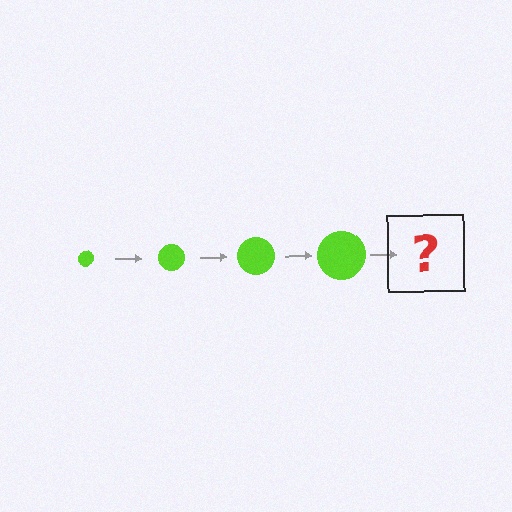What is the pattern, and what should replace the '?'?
The pattern is that the circle gets progressively larger each step. The '?' should be a lime circle, larger than the previous one.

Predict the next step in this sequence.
The next step is a lime circle, larger than the previous one.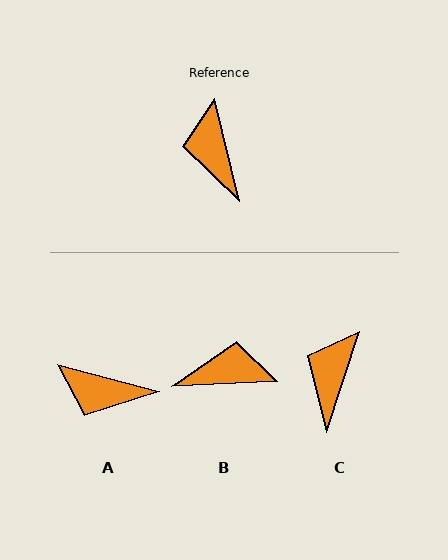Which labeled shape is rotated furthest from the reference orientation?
B, about 101 degrees away.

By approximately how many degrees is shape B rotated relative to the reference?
Approximately 101 degrees clockwise.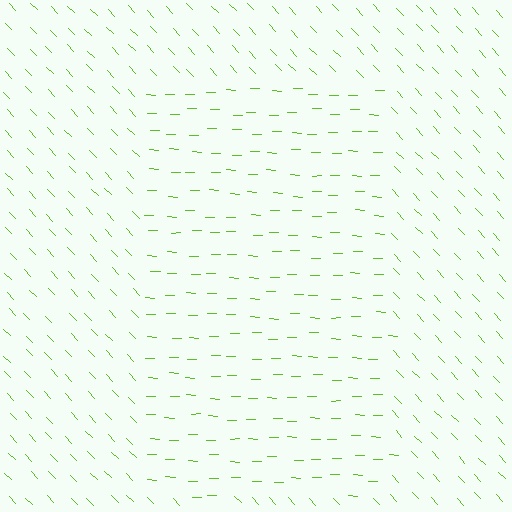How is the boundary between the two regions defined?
The boundary is defined purely by a change in line orientation (approximately 45 degrees difference). All lines are the same color and thickness.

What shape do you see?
I see a rectangle.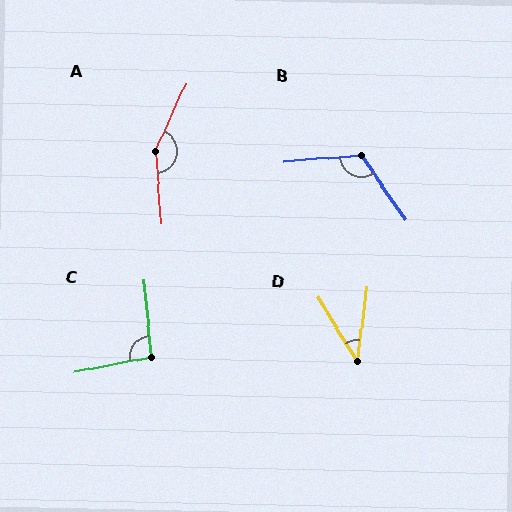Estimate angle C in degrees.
Approximately 96 degrees.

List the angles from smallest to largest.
D (39°), C (96°), B (120°), A (151°).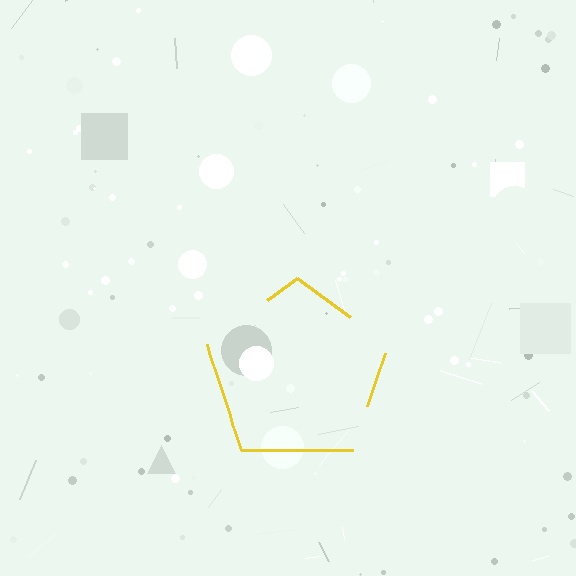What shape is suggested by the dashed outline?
The dashed outline suggests a pentagon.